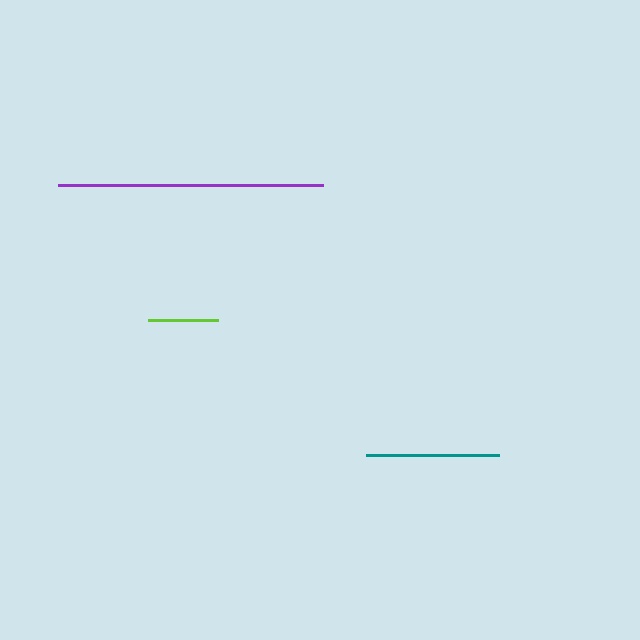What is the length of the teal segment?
The teal segment is approximately 134 pixels long.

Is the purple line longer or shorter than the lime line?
The purple line is longer than the lime line.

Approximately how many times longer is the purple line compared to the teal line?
The purple line is approximately 2.0 times the length of the teal line.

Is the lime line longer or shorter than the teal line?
The teal line is longer than the lime line.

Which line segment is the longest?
The purple line is the longest at approximately 264 pixels.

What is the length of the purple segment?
The purple segment is approximately 264 pixels long.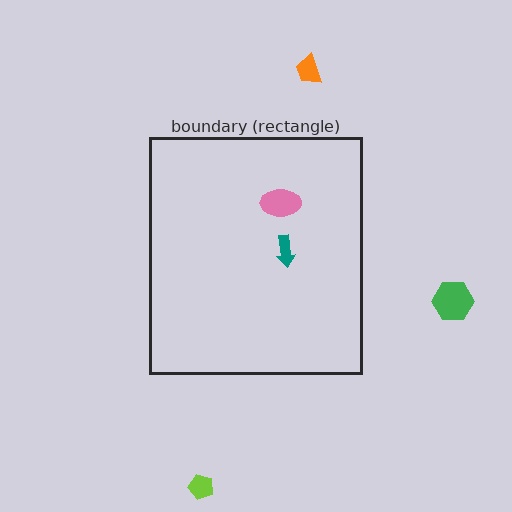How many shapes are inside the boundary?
2 inside, 3 outside.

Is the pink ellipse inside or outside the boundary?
Inside.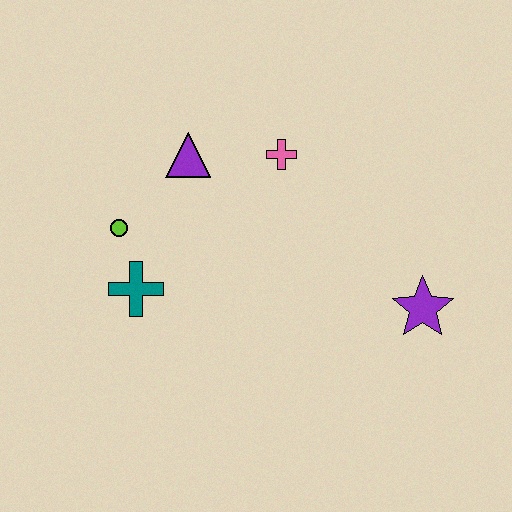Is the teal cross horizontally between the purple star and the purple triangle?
No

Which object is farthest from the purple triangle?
The purple star is farthest from the purple triangle.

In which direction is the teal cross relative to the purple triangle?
The teal cross is below the purple triangle.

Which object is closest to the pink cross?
The purple triangle is closest to the pink cross.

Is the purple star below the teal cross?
Yes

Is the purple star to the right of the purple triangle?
Yes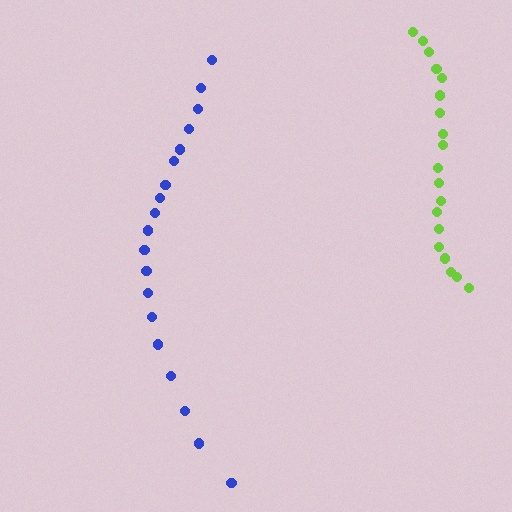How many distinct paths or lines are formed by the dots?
There are 2 distinct paths.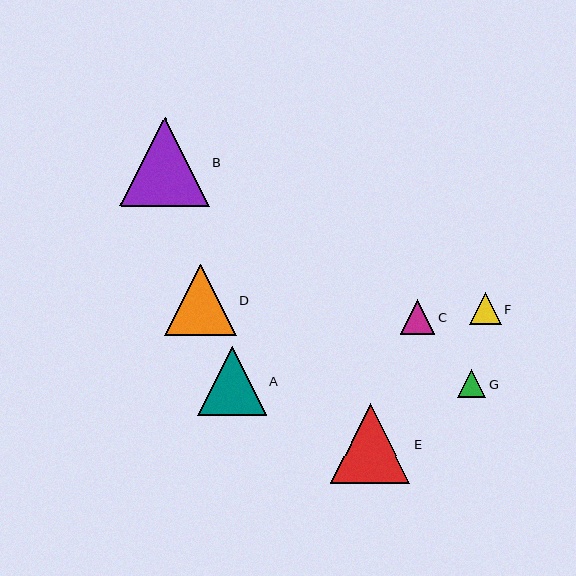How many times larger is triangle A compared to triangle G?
Triangle A is approximately 2.4 times the size of triangle G.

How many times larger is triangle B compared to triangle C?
Triangle B is approximately 2.6 times the size of triangle C.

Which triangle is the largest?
Triangle B is the largest with a size of approximately 89 pixels.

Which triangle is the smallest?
Triangle G is the smallest with a size of approximately 28 pixels.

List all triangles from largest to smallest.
From largest to smallest: B, E, D, A, C, F, G.